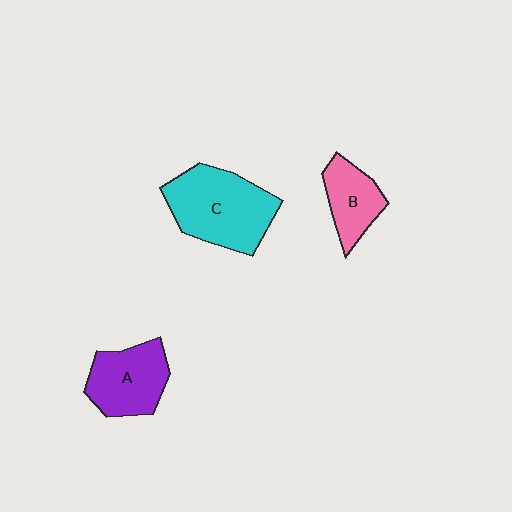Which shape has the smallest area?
Shape B (pink).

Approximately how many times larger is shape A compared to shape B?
Approximately 1.3 times.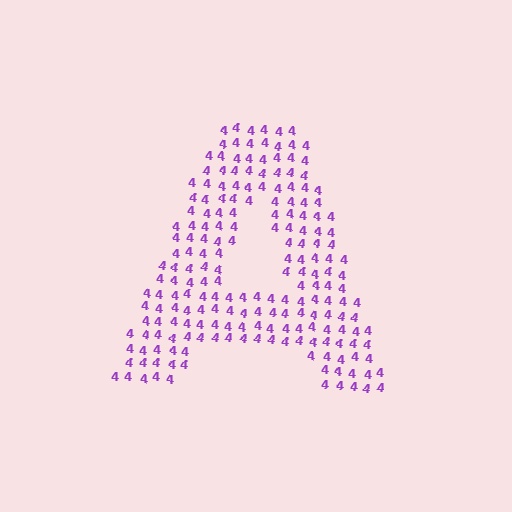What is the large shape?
The large shape is the letter A.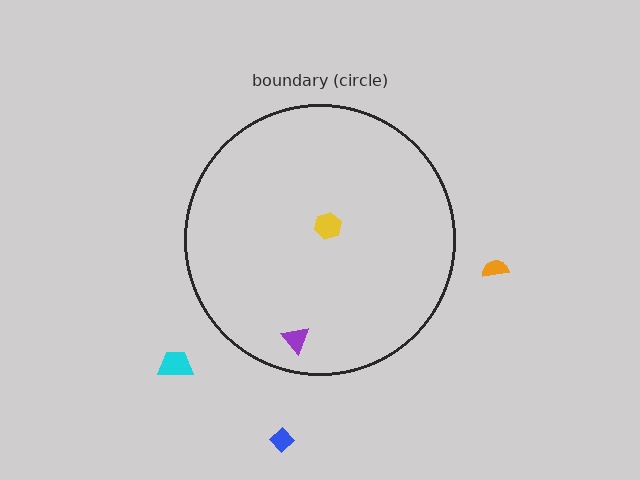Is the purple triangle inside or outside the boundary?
Inside.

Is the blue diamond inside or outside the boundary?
Outside.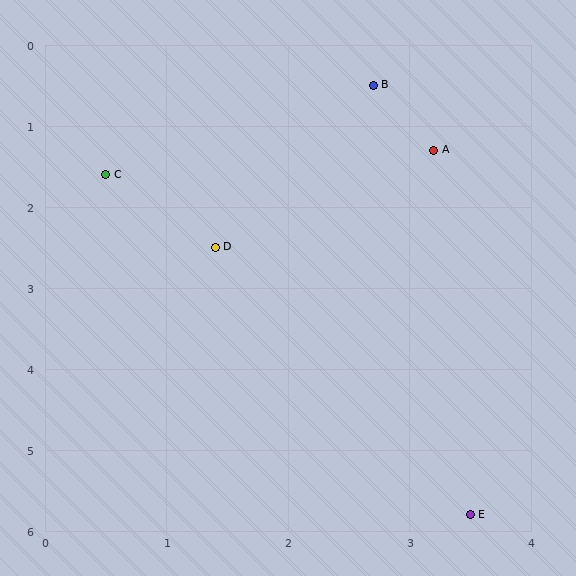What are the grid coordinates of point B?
Point B is at approximately (2.7, 0.5).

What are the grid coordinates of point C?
Point C is at approximately (0.5, 1.6).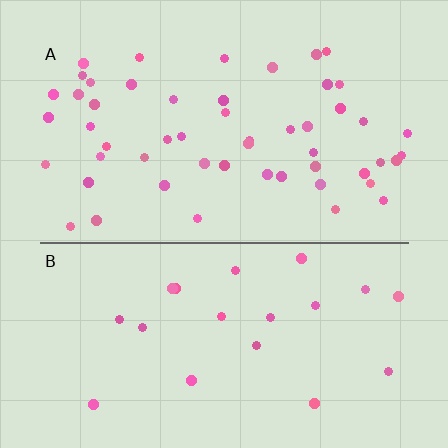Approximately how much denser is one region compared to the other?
Approximately 2.6× — region A over region B.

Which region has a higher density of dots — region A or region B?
A (the top).